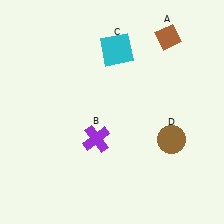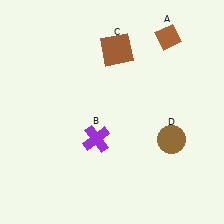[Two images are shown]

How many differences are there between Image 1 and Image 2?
There is 1 difference between the two images.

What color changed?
The square (C) changed from cyan in Image 1 to brown in Image 2.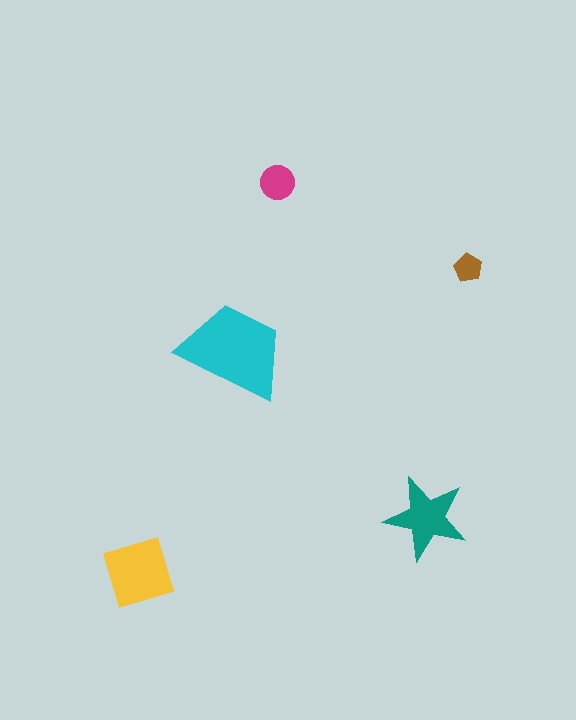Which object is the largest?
The cyan trapezoid.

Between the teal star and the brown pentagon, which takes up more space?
The teal star.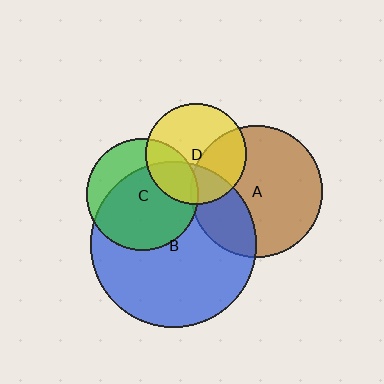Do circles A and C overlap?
Yes.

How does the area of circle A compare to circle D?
Approximately 1.7 times.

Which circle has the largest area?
Circle B (blue).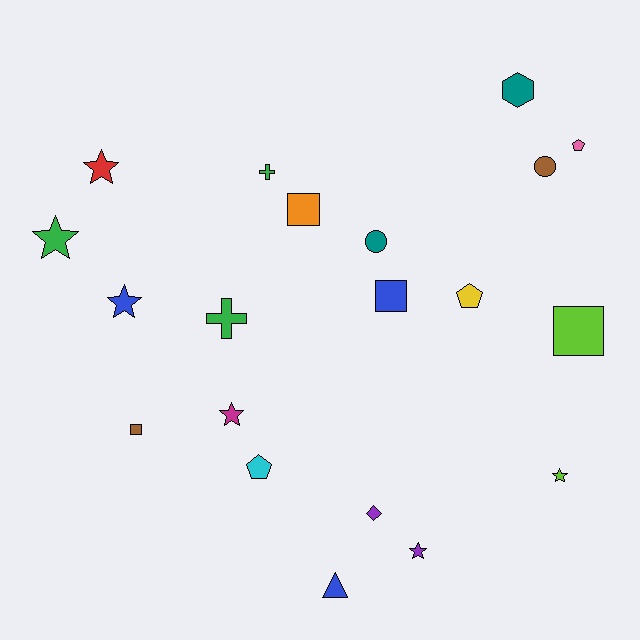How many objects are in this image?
There are 20 objects.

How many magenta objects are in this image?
There is 1 magenta object.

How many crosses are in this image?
There are 2 crosses.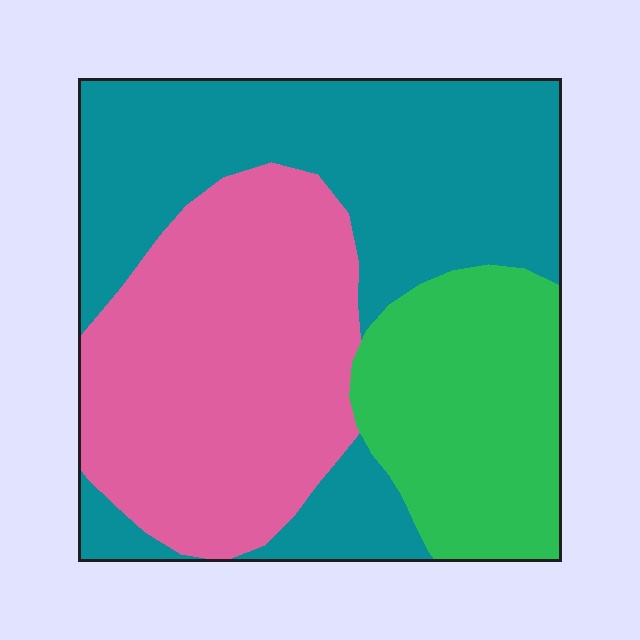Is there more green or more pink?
Pink.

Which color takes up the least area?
Green, at roughly 20%.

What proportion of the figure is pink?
Pink takes up about three eighths (3/8) of the figure.